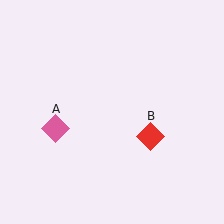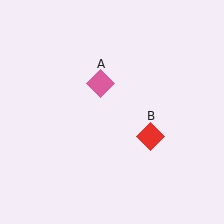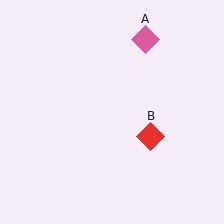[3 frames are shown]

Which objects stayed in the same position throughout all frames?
Red diamond (object B) remained stationary.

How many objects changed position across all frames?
1 object changed position: pink diamond (object A).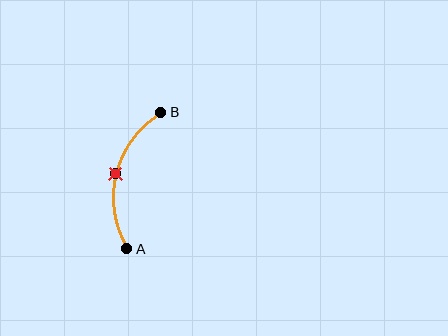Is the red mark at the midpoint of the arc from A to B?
Yes. The red mark lies on the arc at equal arc-length from both A and B — it is the arc midpoint.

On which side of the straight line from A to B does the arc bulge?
The arc bulges to the left of the straight line connecting A and B.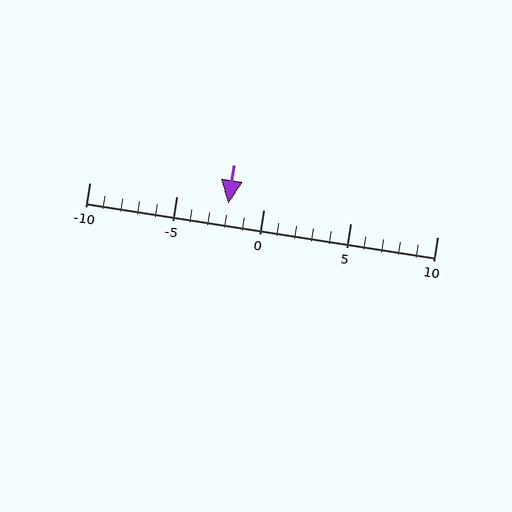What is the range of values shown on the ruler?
The ruler shows values from -10 to 10.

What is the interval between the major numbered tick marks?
The major tick marks are spaced 5 units apart.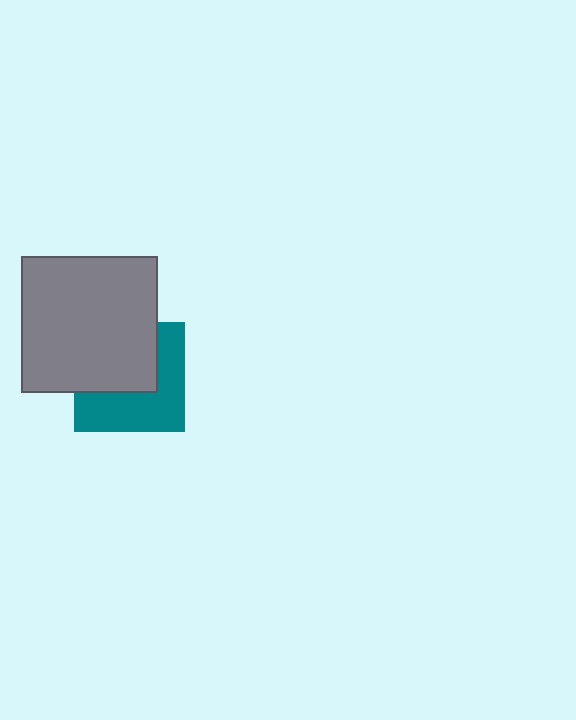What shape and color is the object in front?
The object in front is a gray square.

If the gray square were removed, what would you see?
You would see the complete teal square.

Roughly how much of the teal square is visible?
About half of it is visible (roughly 51%).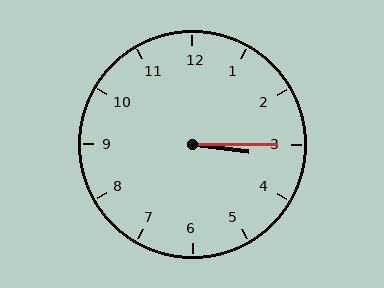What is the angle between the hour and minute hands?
Approximately 8 degrees.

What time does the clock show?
3:15.